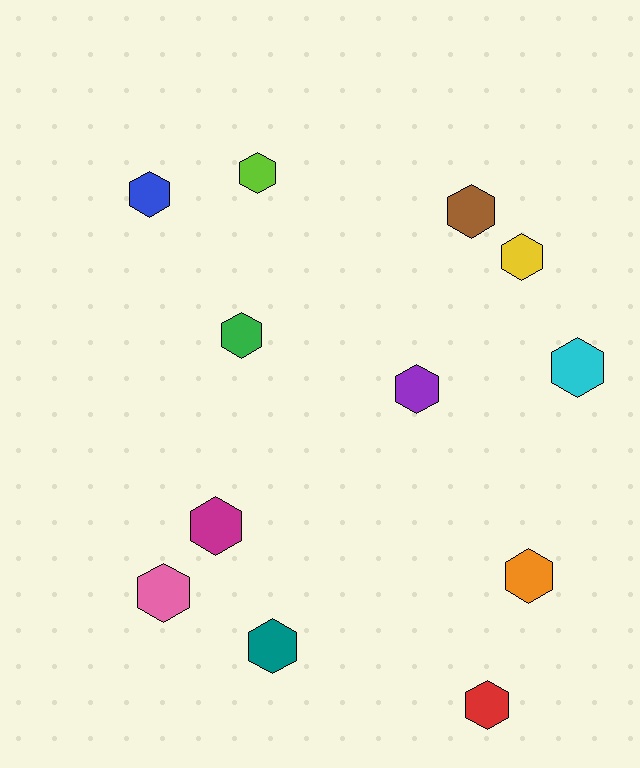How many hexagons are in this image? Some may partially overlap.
There are 12 hexagons.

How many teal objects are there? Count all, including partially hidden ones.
There is 1 teal object.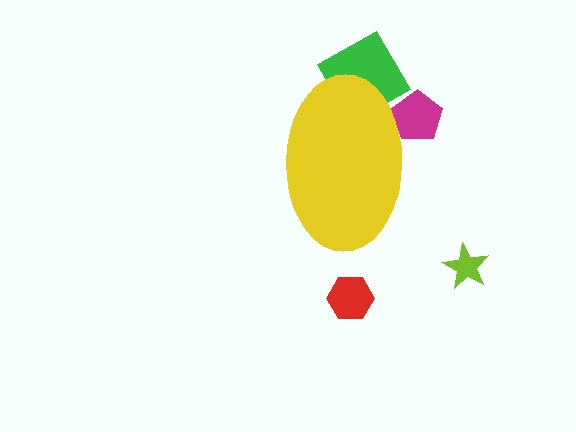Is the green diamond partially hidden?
Yes, the green diamond is partially hidden behind the yellow ellipse.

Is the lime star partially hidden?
No, the lime star is fully visible.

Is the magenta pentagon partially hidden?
Yes, the magenta pentagon is partially hidden behind the yellow ellipse.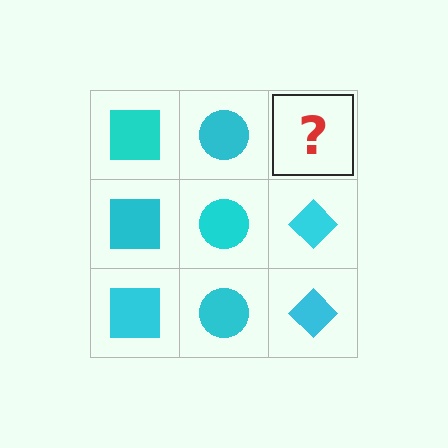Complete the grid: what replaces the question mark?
The question mark should be replaced with a cyan diamond.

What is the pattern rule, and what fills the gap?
The rule is that each column has a consistent shape. The gap should be filled with a cyan diamond.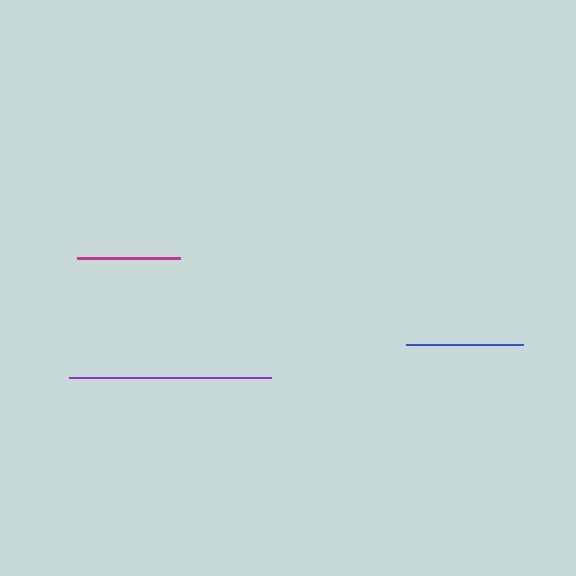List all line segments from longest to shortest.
From longest to shortest: purple, blue, magenta.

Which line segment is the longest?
The purple line is the longest at approximately 203 pixels.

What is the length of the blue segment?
The blue segment is approximately 118 pixels long.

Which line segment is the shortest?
The magenta line is the shortest at approximately 103 pixels.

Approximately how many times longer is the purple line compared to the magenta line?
The purple line is approximately 2.0 times the length of the magenta line.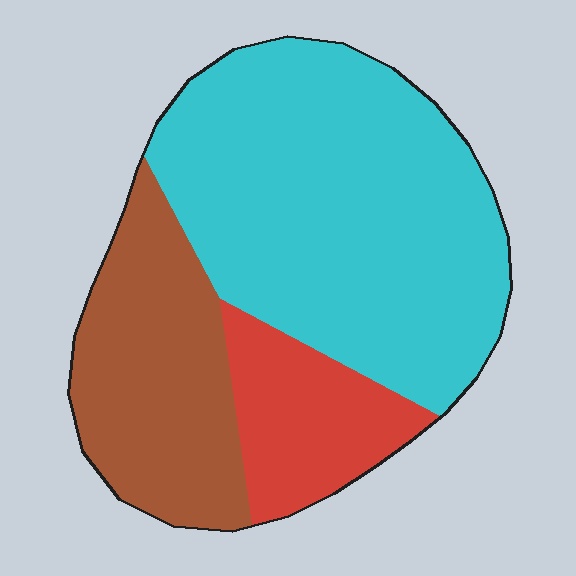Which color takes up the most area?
Cyan, at roughly 55%.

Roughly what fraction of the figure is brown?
Brown takes up between a quarter and a half of the figure.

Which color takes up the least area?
Red, at roughly 15%.